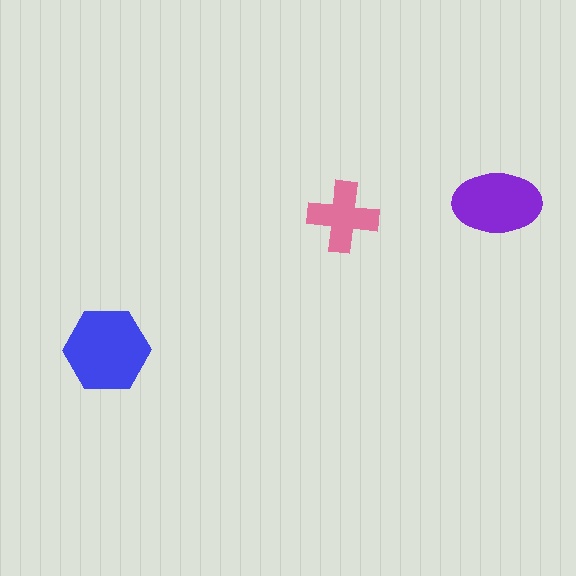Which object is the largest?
The blue hexagon.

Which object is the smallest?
The pink cross.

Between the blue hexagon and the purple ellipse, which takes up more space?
The blue hexagon.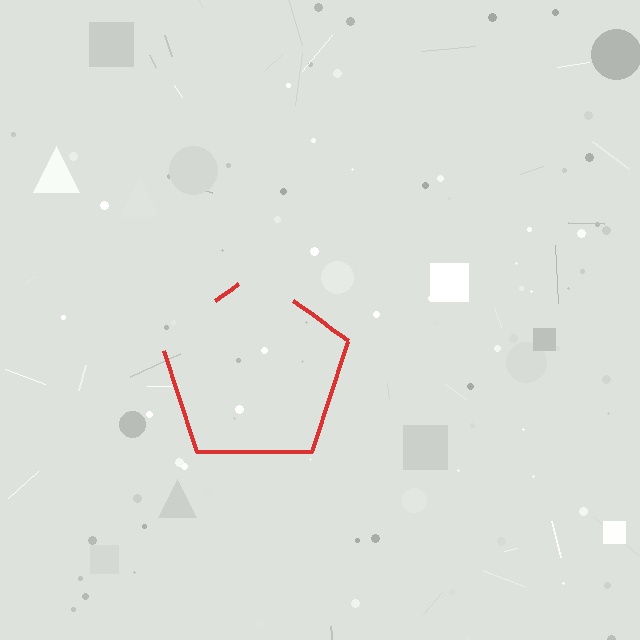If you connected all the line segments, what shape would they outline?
They would outline a pentagon.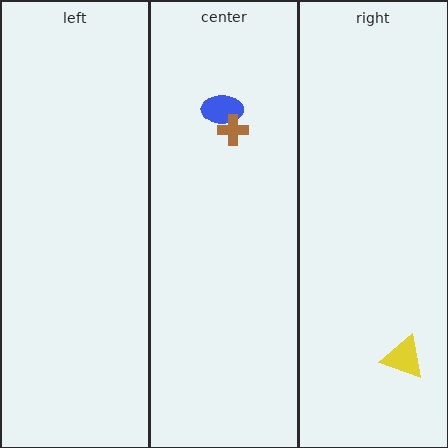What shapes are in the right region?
The yellow triangle.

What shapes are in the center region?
The blue ellipse, the brown cross.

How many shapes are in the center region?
2.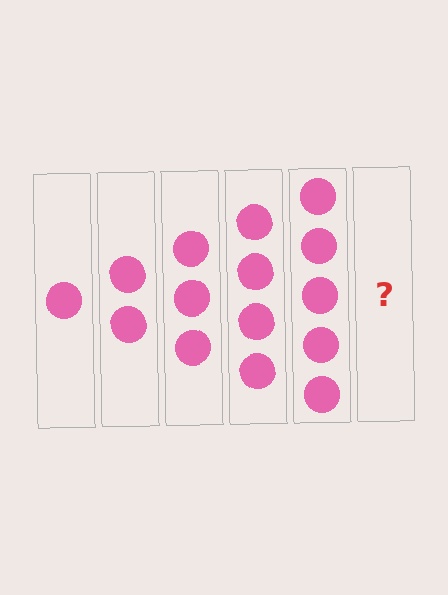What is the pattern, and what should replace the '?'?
The pattern is that each step adds one more circle. The '?' should be 6 circles.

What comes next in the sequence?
The next element should be 6 circles.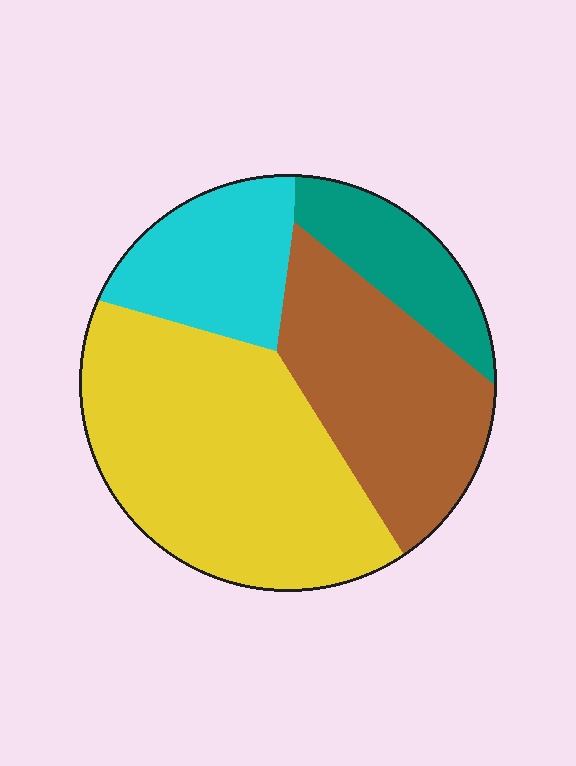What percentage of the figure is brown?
Brown takes up between a sixth and a third of the figure.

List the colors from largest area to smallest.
From largest to smallest: yellow, brown, cyan, teal.